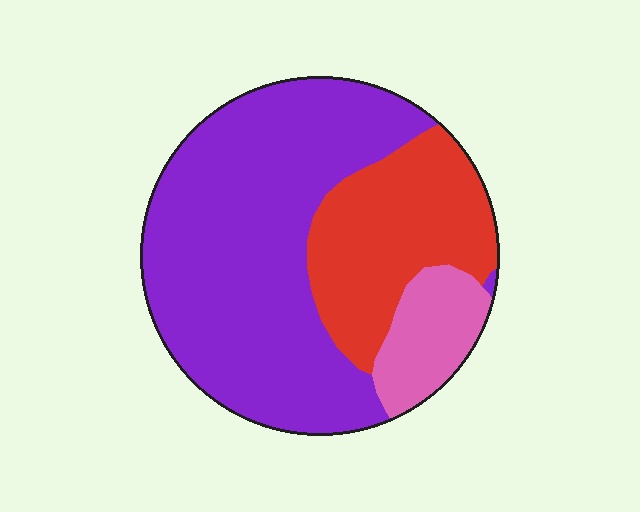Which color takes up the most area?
Purple, at roughly 60%.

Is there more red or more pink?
Red.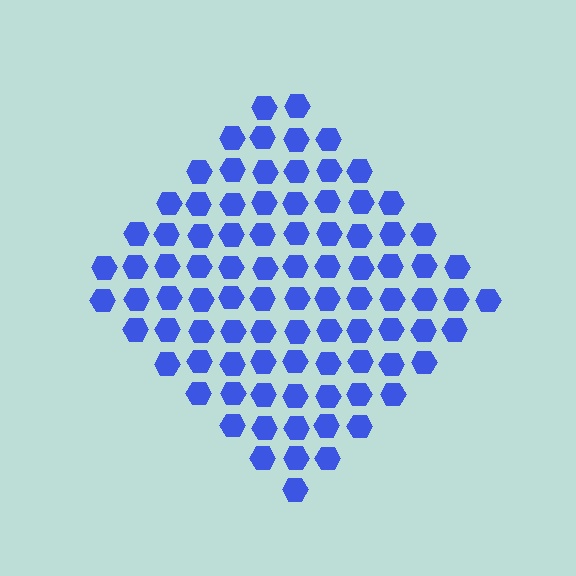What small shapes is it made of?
It is made of small hexagons.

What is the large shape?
The large shape is a diamond.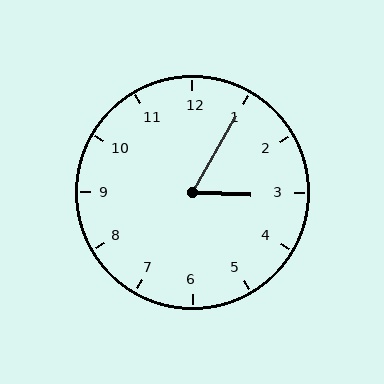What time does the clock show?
3:05.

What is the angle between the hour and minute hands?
Approximately 62 degrees.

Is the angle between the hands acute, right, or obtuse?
It is acute.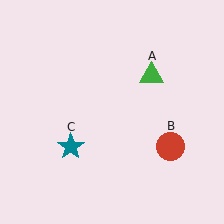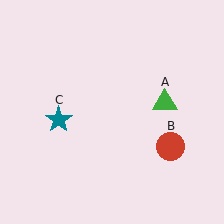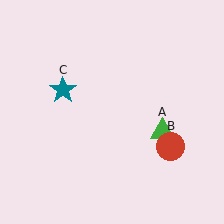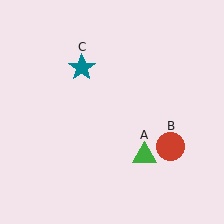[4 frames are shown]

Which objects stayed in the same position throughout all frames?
Red circle (object B) remained stationary.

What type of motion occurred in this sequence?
The green triangle (object A), teal star (object C) rotated clockwise around the center of the scene.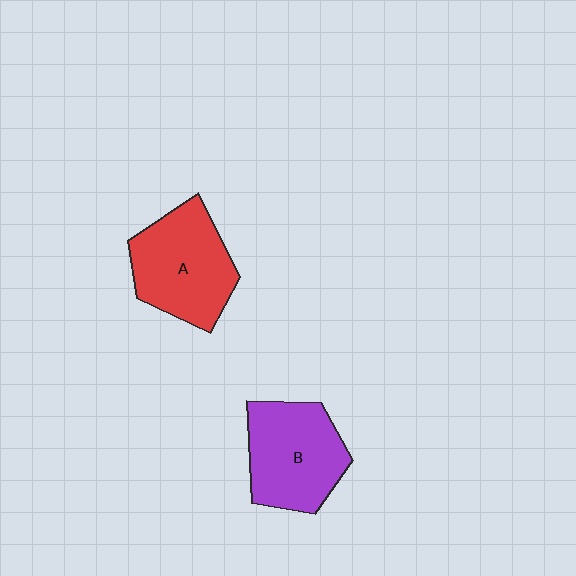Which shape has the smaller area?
Shape B (purple).